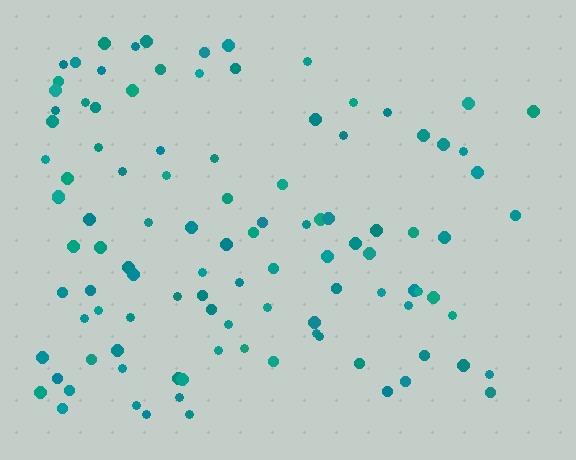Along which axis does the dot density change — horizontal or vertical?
Horizontal.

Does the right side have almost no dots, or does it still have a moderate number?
Still a moderate number, just noticeably fewer than the left.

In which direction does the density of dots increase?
From right to left, with the left side densest.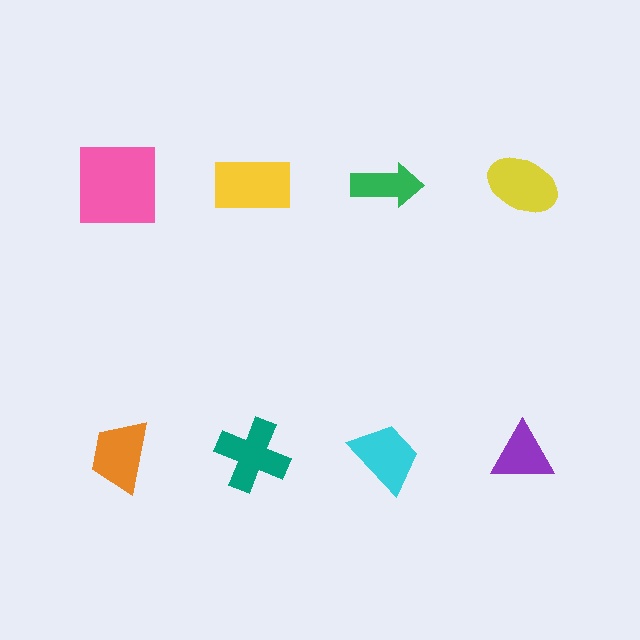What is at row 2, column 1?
An orange trapezoid.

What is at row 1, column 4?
A yellow ellipse.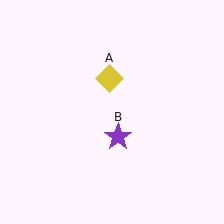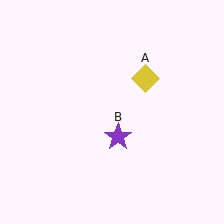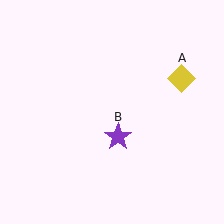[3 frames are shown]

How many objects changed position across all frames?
1 object changed position: yellow diamond (object A).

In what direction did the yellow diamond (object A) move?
The yellow diamond (object A) moved right.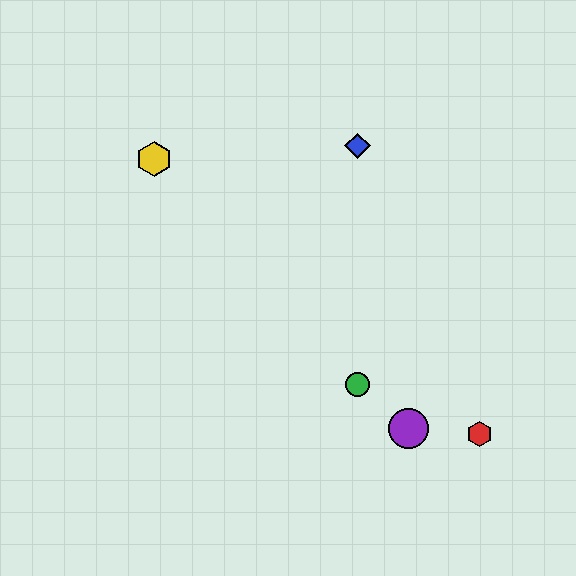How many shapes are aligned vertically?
2 shapes (the blue diamond, the green circle) are aligned vertically.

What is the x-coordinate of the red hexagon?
The red hexagon is at x≈479.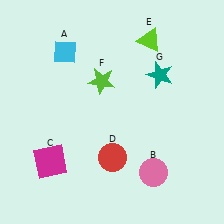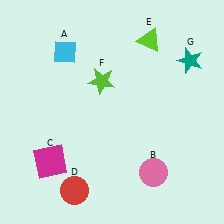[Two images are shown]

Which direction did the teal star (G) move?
The teal star (G) moved right.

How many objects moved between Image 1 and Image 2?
2 objects moved between the two images.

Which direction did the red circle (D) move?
The red circle (D) moved left.